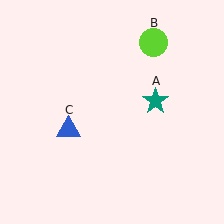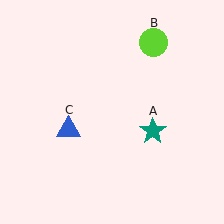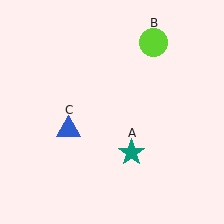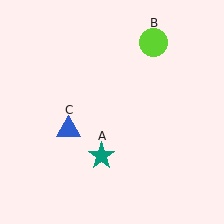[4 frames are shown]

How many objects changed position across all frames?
1 object changed position: teal star (object A).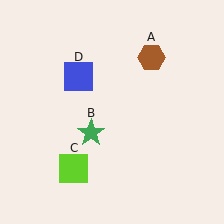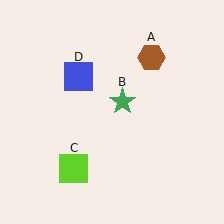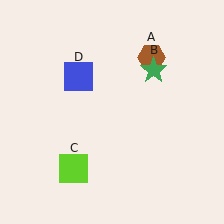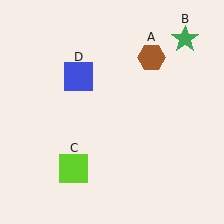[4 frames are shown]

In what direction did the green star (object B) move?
The green star (object B) moved up and to the right.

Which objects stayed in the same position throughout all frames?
Brown hexagon (object A) and lime square (object C) and blue square (object D) remained stationary.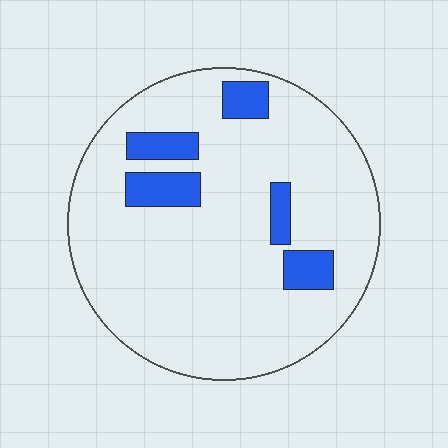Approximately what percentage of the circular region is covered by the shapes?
Approximately 15%.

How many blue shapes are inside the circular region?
5.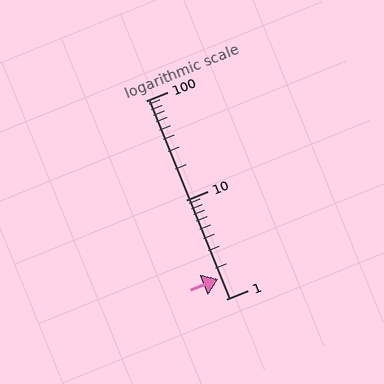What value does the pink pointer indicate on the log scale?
The pointer indicates approximately 1.6.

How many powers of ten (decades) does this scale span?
The scale spans 2 decades, from 1 to 100.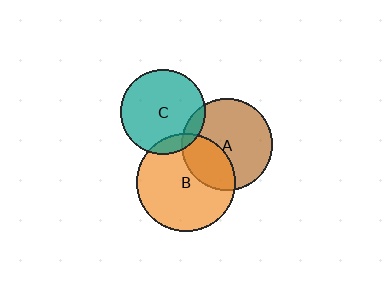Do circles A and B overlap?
Yes.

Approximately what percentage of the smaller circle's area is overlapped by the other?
Approximately 30%.